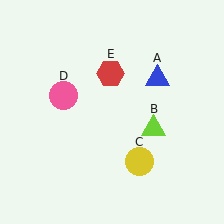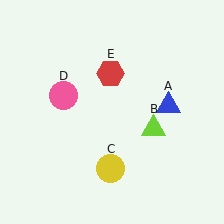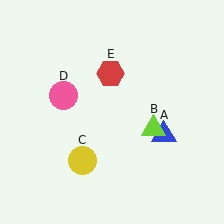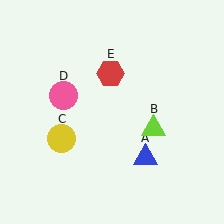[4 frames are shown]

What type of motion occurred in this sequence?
The blue triangle (object A), yellow circle (object C) rotated clockwise around the center of the scene.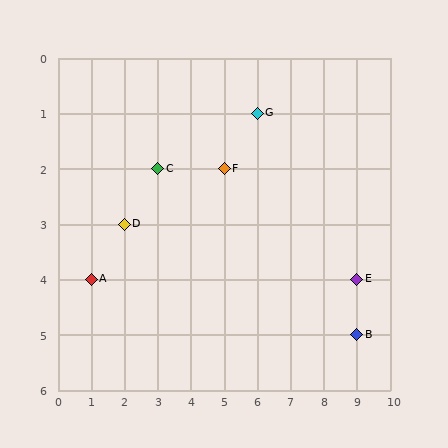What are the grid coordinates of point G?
Point G is at grid coordinates (6, 1).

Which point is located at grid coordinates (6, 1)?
Point G is at (6, 1).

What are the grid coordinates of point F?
Point F is at grid coordinates (5, 2).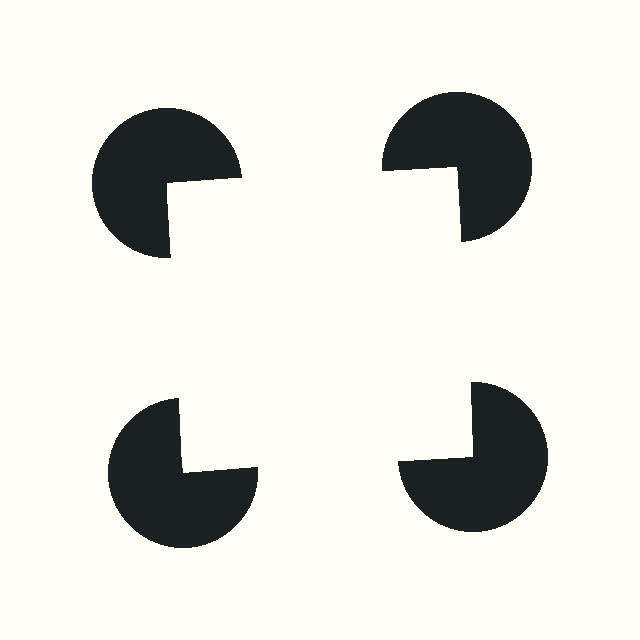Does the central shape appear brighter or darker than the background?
It typically appears slightly brighter than the background, even though no actual brightness change is drawn.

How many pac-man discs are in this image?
There are 4 — one at each vertex of the illusory square.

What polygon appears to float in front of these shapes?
An illusory square — its edges are inferred from the aligned wedge cuts in the pac-man discs, not physically drawn.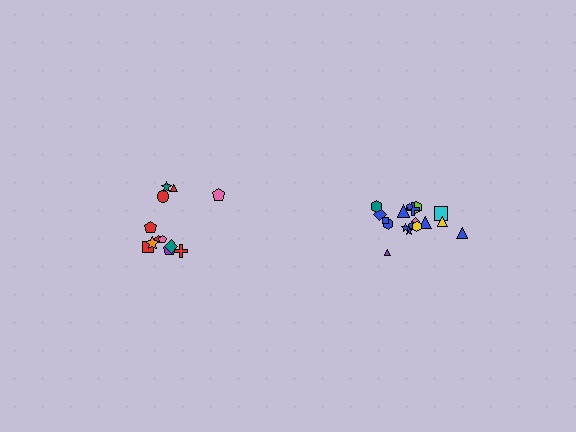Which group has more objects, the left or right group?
The right group.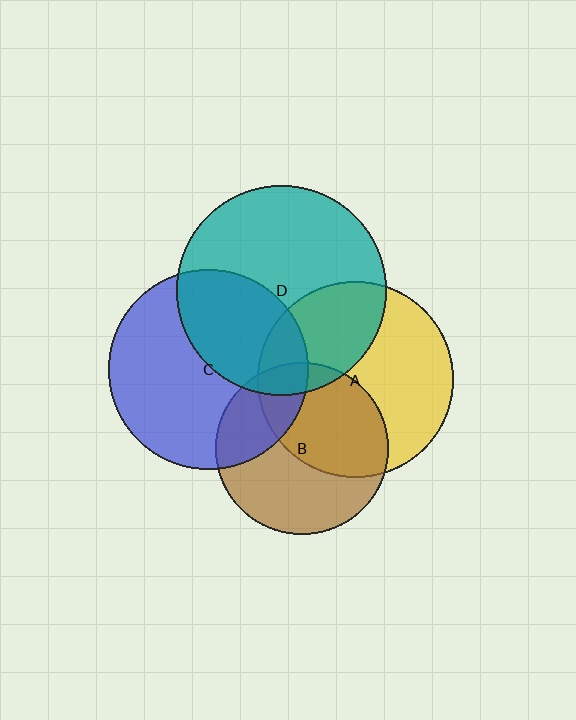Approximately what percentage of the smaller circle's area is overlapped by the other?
Approximately 40%.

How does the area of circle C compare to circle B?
Approximately 1.3 times.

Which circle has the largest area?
Circle D (teal).